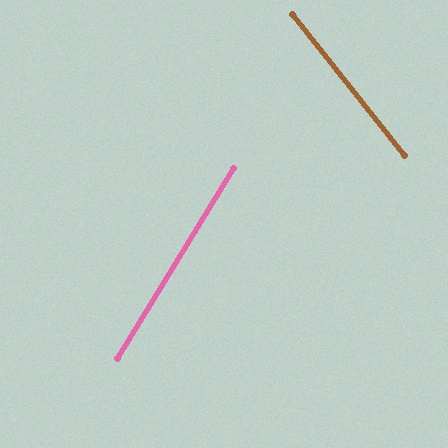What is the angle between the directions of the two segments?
Approximately 70 degrees.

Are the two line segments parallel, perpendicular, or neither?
Neither parallel nor perpendicular — they differ by about 70°.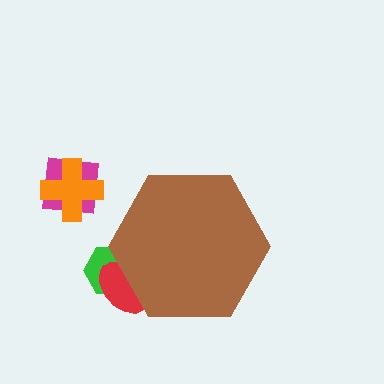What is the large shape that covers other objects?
A brown hexagon.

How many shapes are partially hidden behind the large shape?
2 shapes are partially hidden.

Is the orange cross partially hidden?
No, the orange cross is fully visible.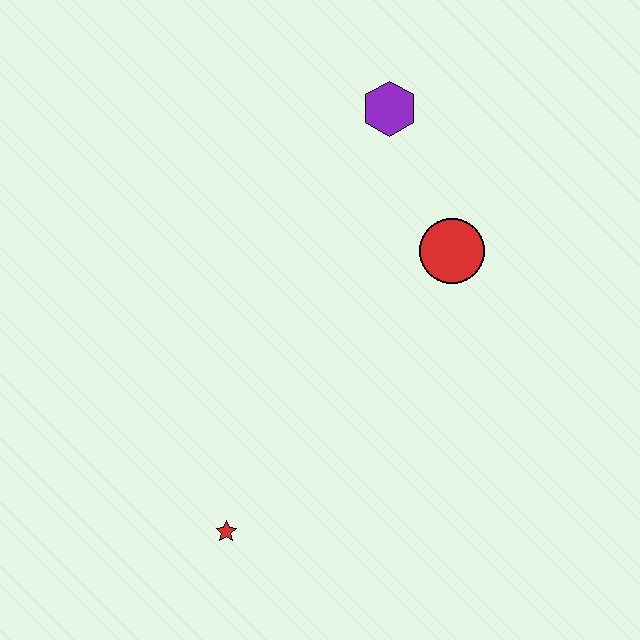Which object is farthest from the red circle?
The red star is farthest from the red circle.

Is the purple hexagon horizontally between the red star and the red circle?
Yes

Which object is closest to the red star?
The red circle is closest to the red star.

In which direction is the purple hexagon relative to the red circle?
The purple hexagon is above the red circle.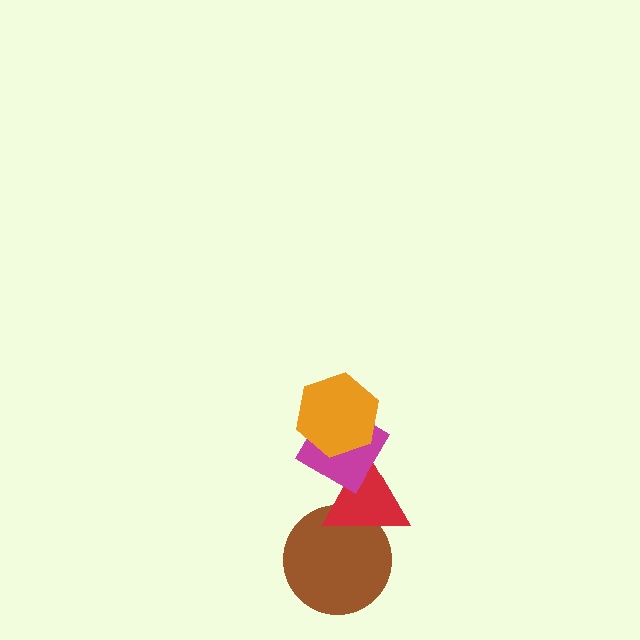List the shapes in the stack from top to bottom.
From top to bottom: the orange hexagon, the magenta diamond, the red triangle, the brown circle.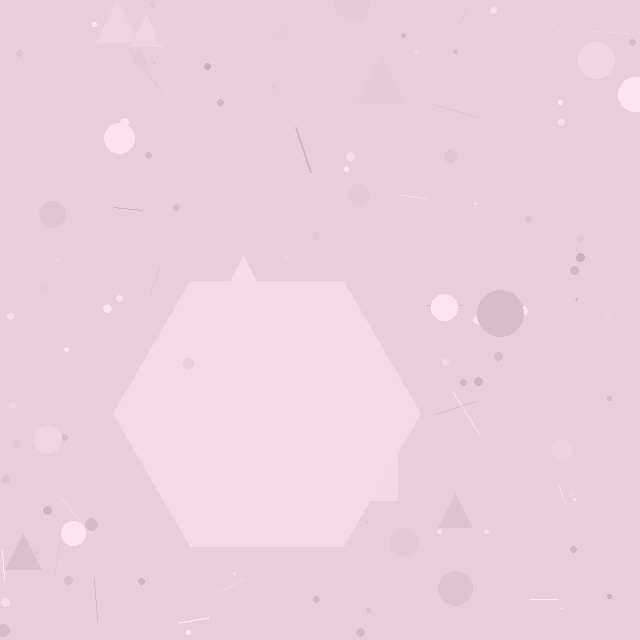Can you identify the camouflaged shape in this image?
The camouflaged shape is a hexagon.